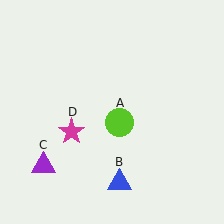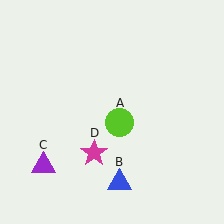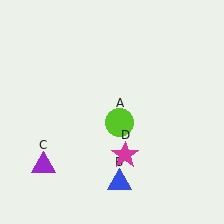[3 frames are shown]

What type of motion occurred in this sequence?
The magenta star (object D) rotated counterclockwise around the center of the scene.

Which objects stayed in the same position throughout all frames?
Lime circle (object A) and blue triangle (object B) and purple triangle (object C) remained stationary.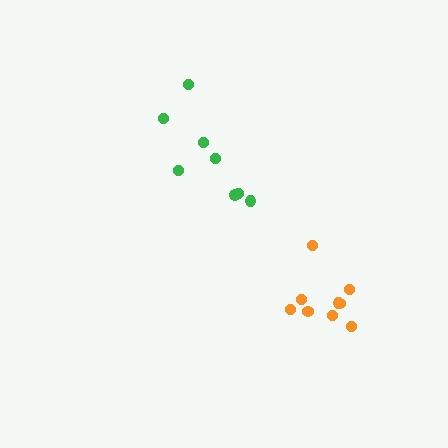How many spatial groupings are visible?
There are 2 spatial groupings.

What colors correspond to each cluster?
The clusters are colored: green, orange.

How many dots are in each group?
Group 1: 8 dots, Group 2: 9 dots (17 total).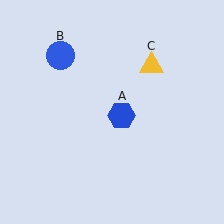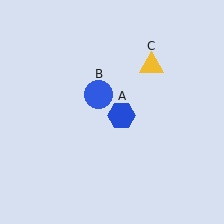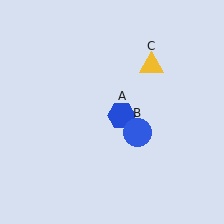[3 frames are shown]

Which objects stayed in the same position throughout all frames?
Blue hexagon (object A) and yellow triangle (object C) remained stationary.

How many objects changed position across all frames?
1 object changed position: blue circle (object B).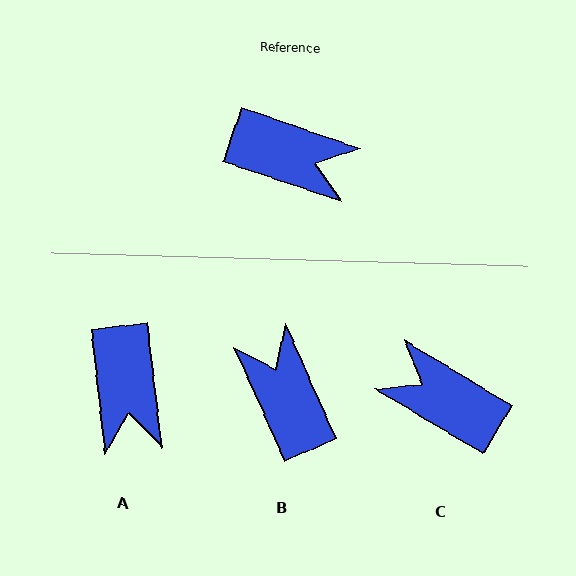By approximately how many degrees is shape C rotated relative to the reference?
Approximately 168 degrees counter-clockwise.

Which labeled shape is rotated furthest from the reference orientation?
C, about 168 degrees away.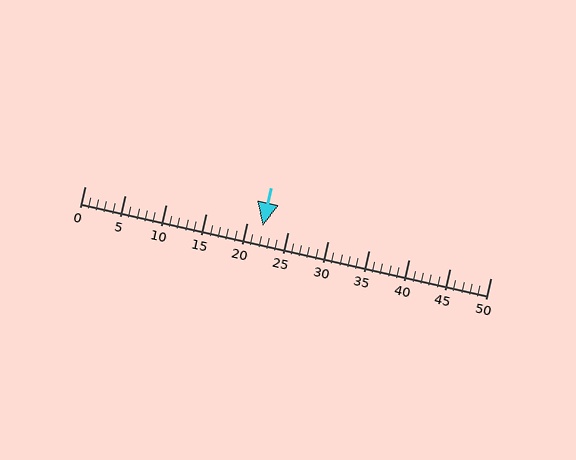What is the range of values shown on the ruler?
The ruler shows values from 0 to 50.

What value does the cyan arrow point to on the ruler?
The cyan arrow points to approximately 22.